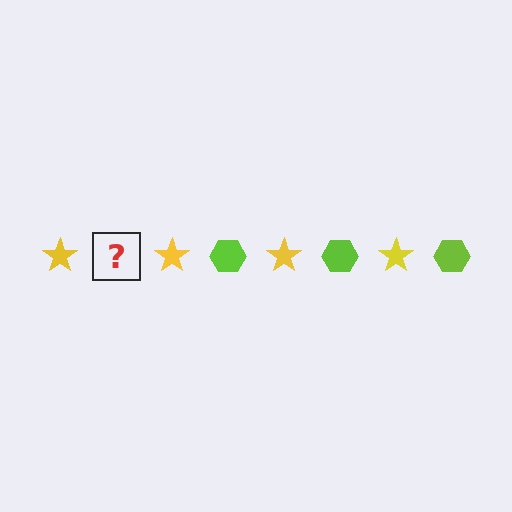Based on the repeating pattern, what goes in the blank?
The blank should be a lime hexagon.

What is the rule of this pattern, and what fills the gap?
The rule is that the pattern alternates between yellow star and lime hexagon. The gap should be filled with a lime hexagon.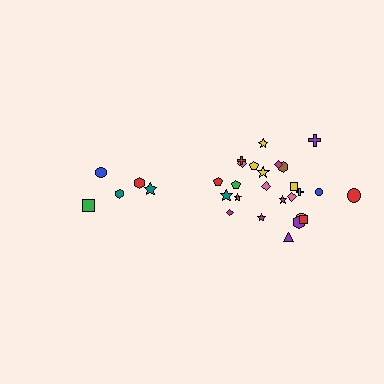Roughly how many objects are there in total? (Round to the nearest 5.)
Roughly 30 objects in total.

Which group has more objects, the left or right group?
The right group.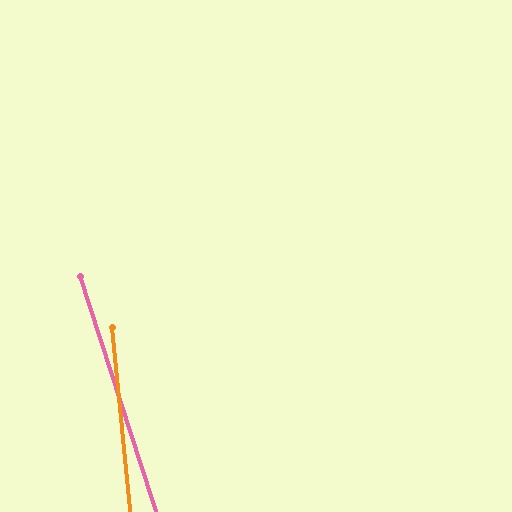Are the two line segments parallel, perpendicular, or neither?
Neither parallel nor perpendicular — they differ by about 12°.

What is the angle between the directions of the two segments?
Approximately 12 degrees.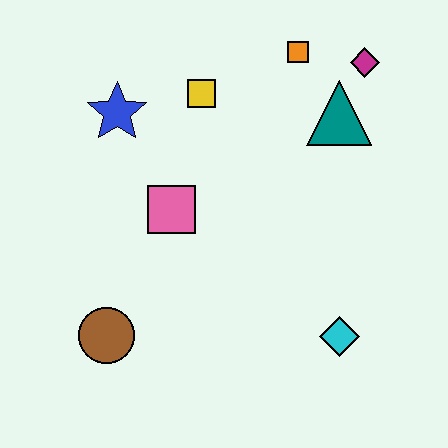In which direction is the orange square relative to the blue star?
The orange square is to the right of the blue star.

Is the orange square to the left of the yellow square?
No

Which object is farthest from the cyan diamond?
The blue star is farthest from the cyan diamond.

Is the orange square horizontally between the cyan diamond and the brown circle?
Yes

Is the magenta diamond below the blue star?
No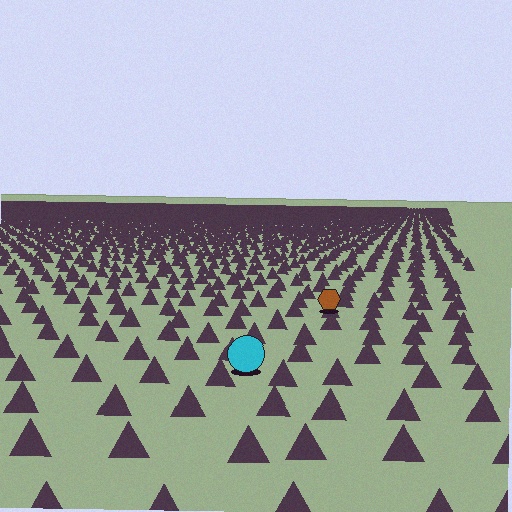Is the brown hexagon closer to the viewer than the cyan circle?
No. The cyan circle is closer — you can tell from the texture gradient: the ground texture is coarser near it.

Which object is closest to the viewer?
The cyan circle is closest. The texture marks near it are larger and more spread out.